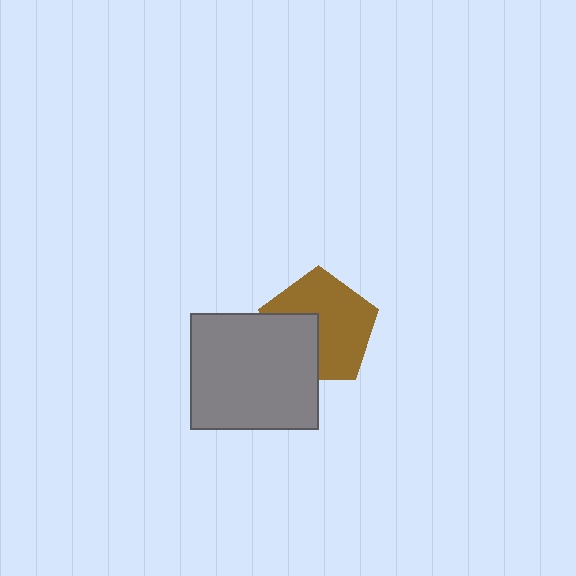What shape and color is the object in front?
The object in front is a gray rectangle.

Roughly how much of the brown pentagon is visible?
Most of it is visible (roughly 66%).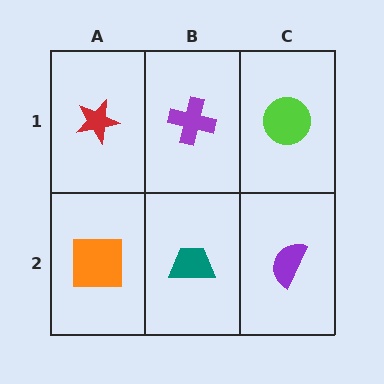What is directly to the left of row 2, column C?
A teal trapezoid.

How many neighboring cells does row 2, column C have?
2.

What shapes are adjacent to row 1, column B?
A teal trapezoid (row 2, column B), a red star (row 1, column A), a lime circle (row 1, column C).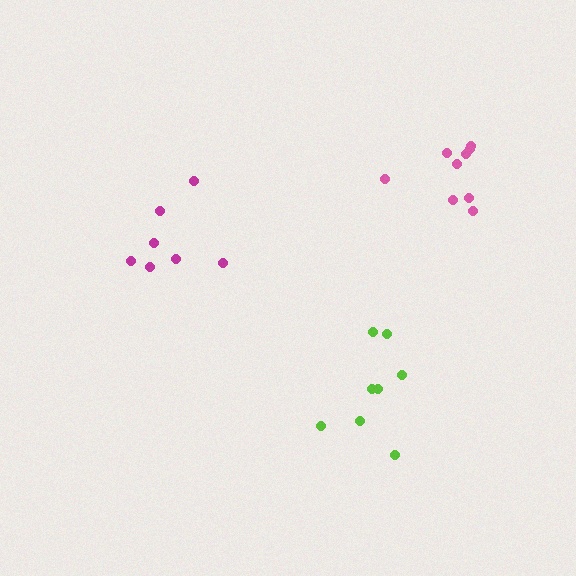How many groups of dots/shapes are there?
There are 3 groups.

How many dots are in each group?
Group 1: 8 dots, Group 2: 7 dots, Group 3: 9 dots (24 total).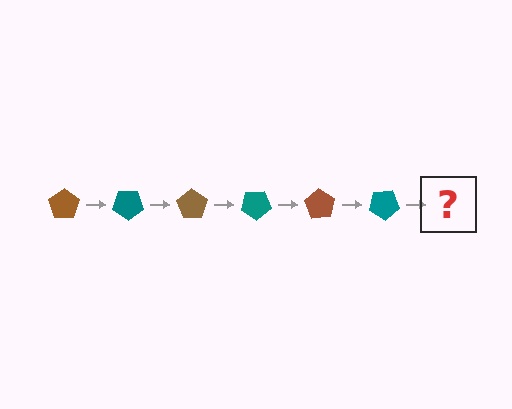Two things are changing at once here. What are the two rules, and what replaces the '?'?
The two rules are that it rotates 35 degrees each step and the color cycles through brown and teal. The '?' should be a brown pentagon, rotated 210 degrees from the start.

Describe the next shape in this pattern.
It should be a brown pentagon, rotated 210 degrees from the start.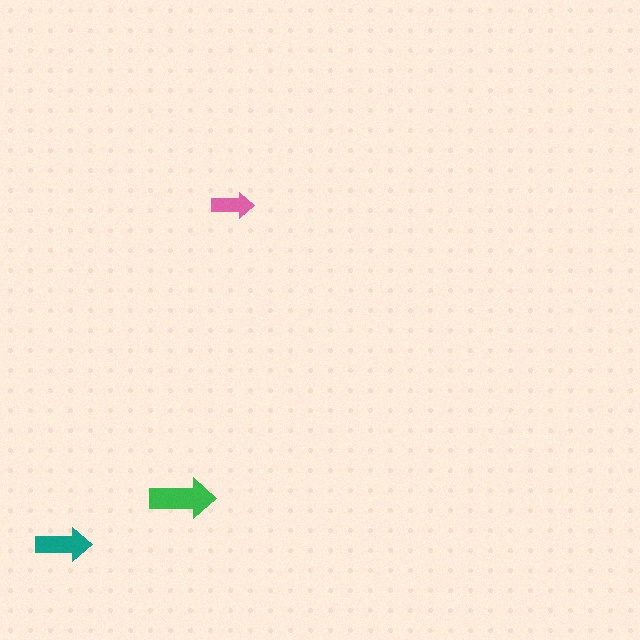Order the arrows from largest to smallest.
the green one, the teal one, the pink one.